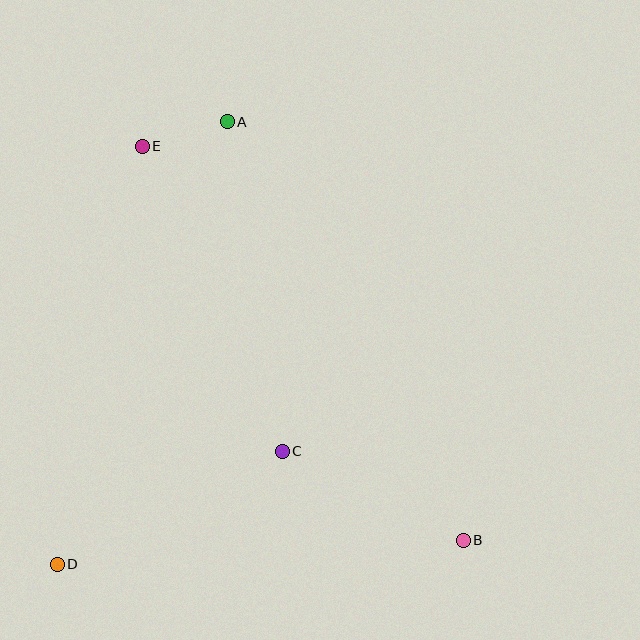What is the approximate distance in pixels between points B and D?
The distance between B and D is approximately 407 pixels.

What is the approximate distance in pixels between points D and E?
The distance between D and E is approximately 427 pixels.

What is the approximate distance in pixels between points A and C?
The distance between A and C is approximately 334 pixels.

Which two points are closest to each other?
Points A and E are closest to each other.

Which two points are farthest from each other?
Points B and E are farthest from each other.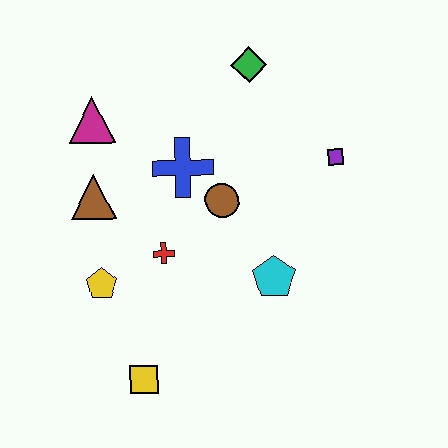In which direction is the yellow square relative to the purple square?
The yellow square is below the purple square.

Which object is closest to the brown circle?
The blue cross is closest to the brown circle.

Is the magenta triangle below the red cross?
No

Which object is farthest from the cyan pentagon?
The magenta triangle is farthest from the cyan pentagon.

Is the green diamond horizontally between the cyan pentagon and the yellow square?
Yes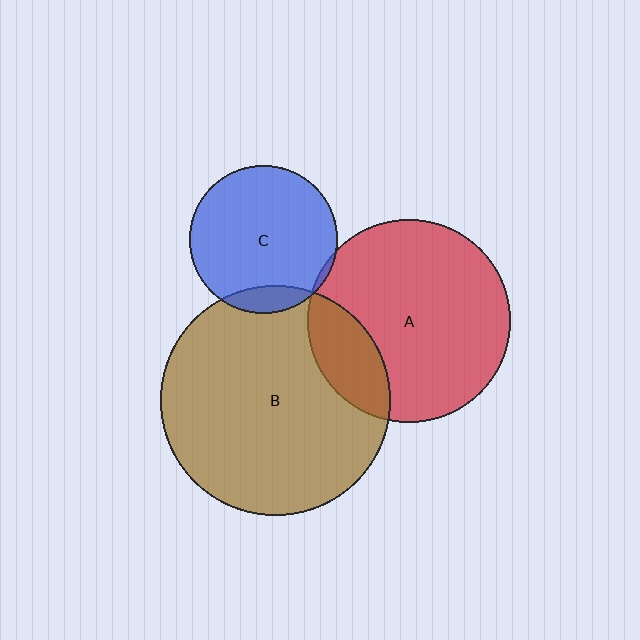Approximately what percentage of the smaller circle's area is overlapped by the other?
Approximately 5%.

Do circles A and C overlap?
Yes.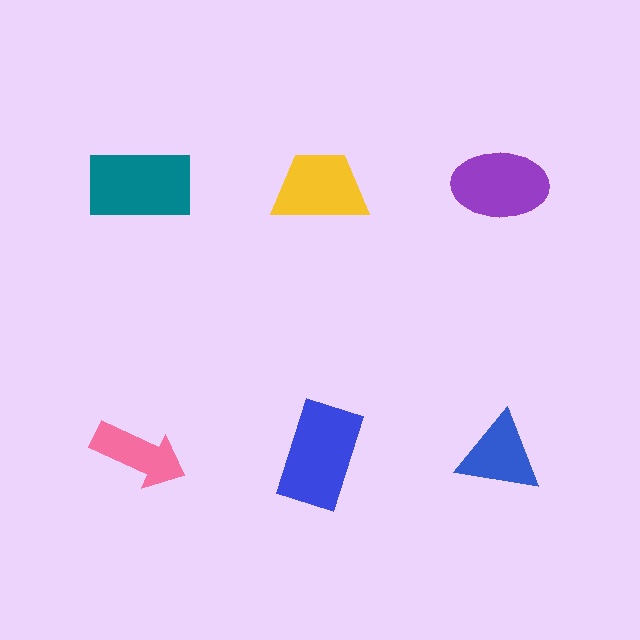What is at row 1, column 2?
A yellow trapezoid.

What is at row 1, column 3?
A purple ellipse.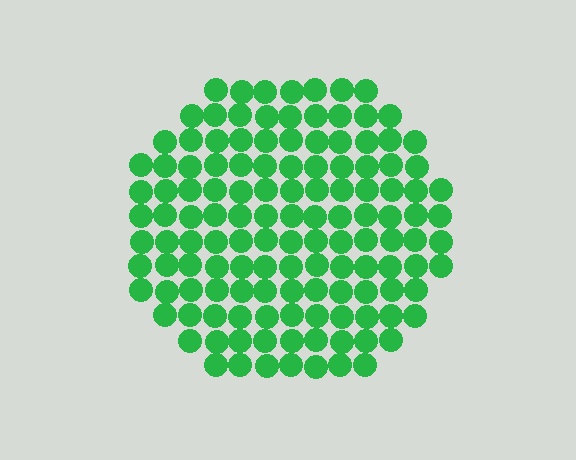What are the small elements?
The small elements are circles.